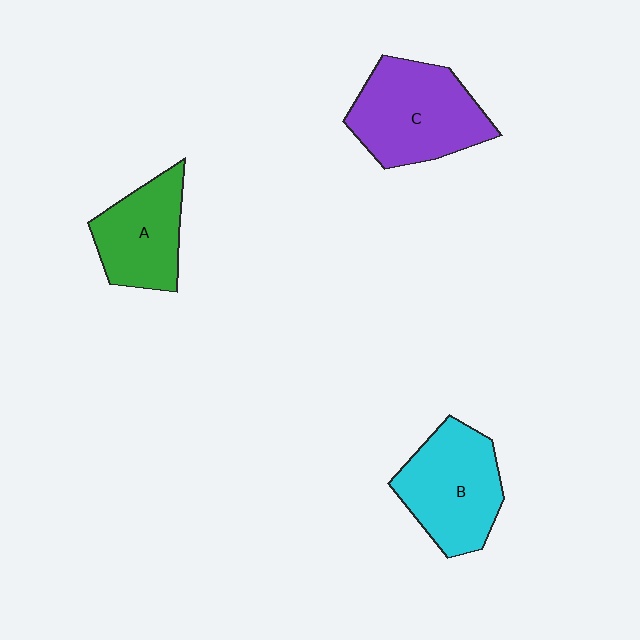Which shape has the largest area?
Shape C (purple).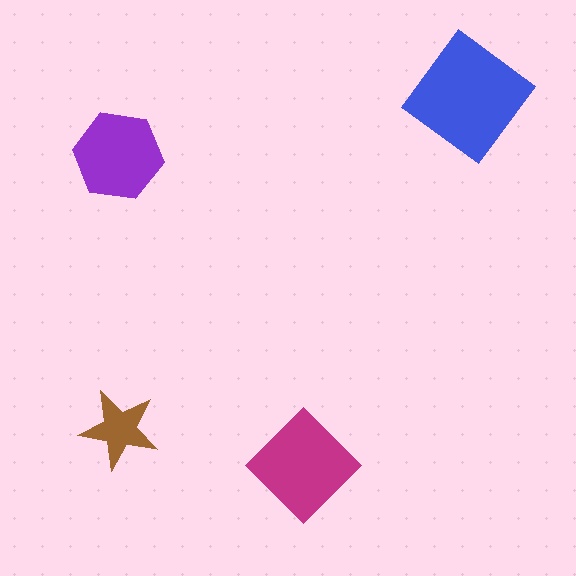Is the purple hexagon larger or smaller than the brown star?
Larger.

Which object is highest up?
The blue diamond is topmost.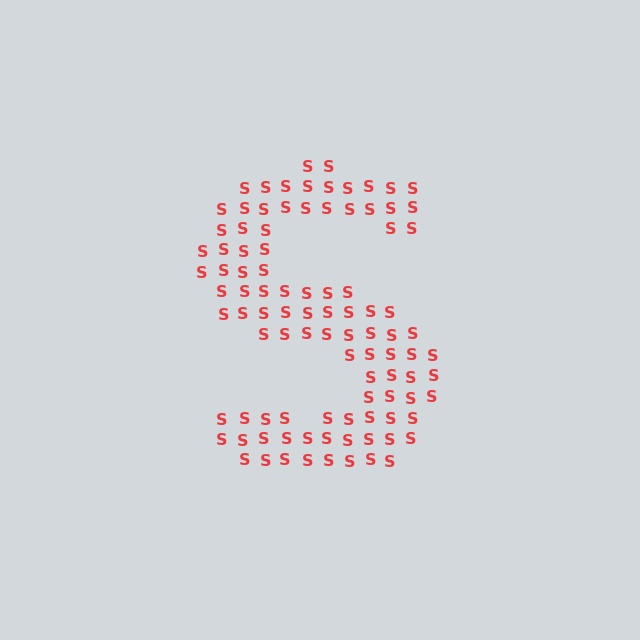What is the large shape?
The large shape is the letter S.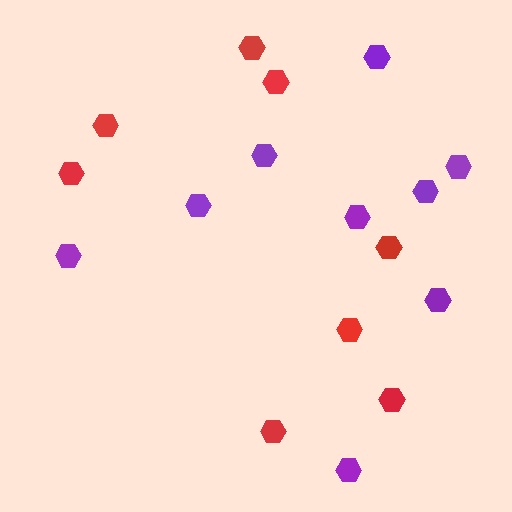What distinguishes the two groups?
There are 2 groups: one group of red hexagons (8) and one group of purple hexagons (9).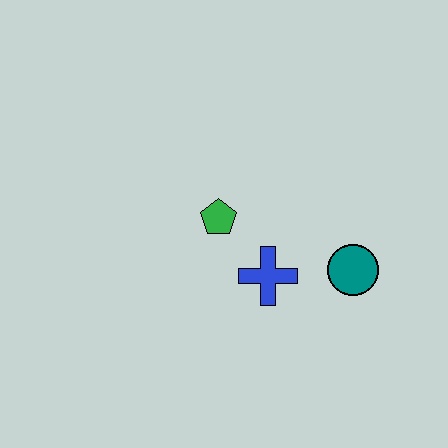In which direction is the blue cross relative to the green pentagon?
The blue cross is below the green pentagon.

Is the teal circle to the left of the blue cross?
No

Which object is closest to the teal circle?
The blue cross is closest to the teal circle.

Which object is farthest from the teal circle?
The green pentagon is farthest from the teal circle.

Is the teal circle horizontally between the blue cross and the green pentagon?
No